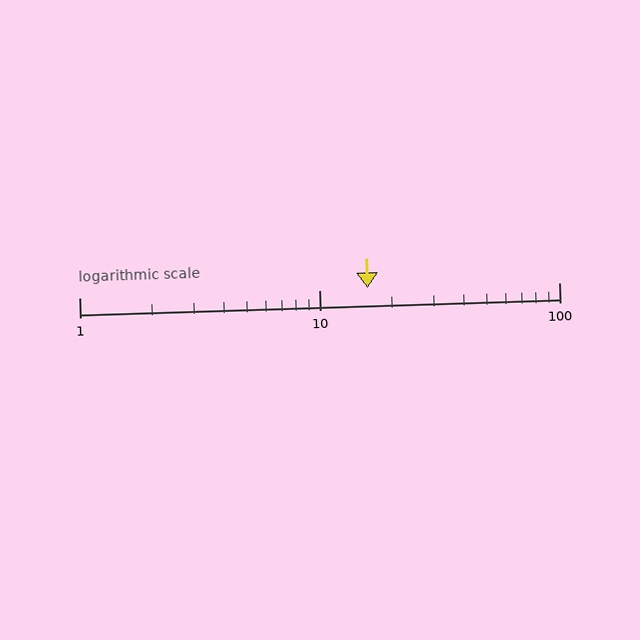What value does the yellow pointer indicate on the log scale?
The pointer indicates approximately 16.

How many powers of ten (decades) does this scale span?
The scale spans 2 decades, from 1 to 100.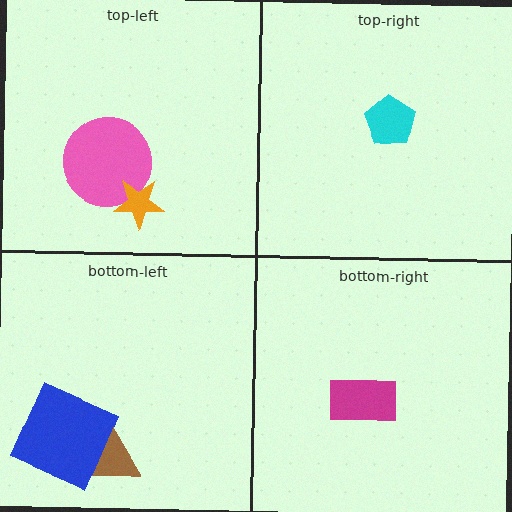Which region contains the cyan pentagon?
The top-right region.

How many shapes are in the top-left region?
2.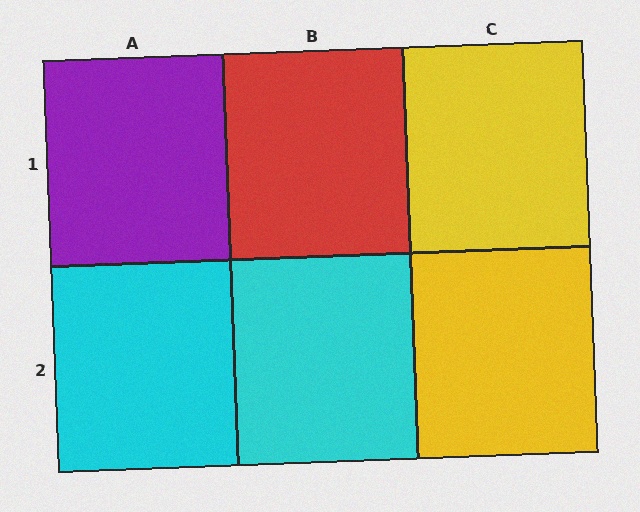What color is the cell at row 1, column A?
Purple.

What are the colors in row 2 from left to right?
Cyan, cyan, yellow.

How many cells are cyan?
2 cells are cyan.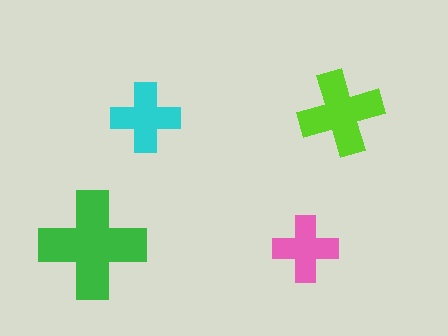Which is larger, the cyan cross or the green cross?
The green one.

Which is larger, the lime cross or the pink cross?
The lime one.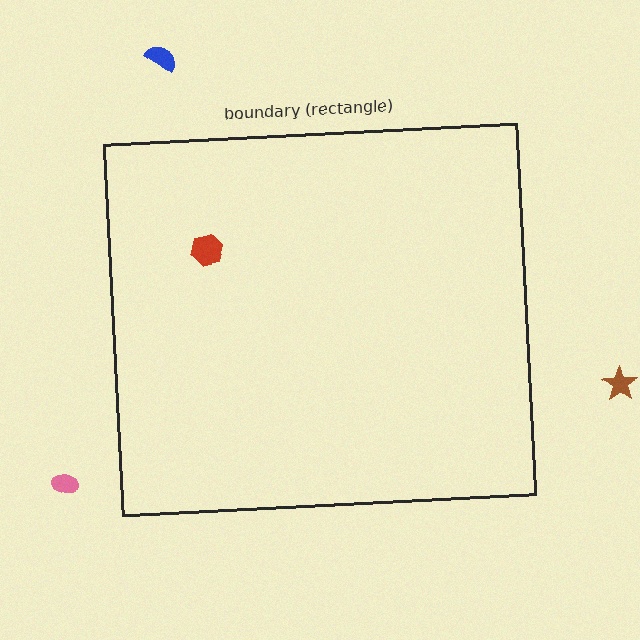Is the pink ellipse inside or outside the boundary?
Outside.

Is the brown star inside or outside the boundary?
Outside.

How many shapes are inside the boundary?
1 inside, 3 outside.